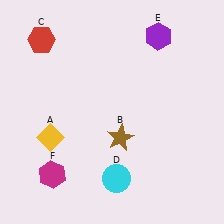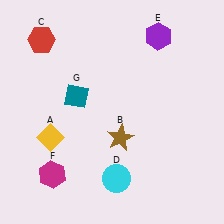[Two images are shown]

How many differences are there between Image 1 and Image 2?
There is 1 difference between the two images.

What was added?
A teal diamond (G) was added in Image 2.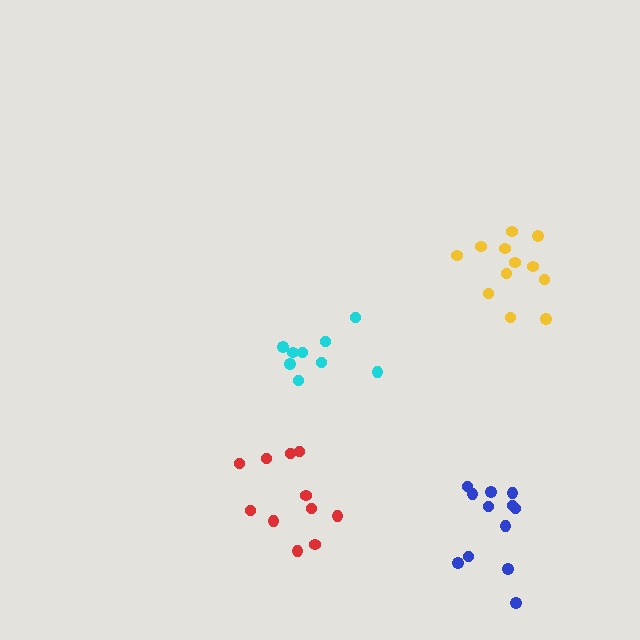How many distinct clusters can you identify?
There are 4 distinct clusters.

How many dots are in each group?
Group 1: 12 dots, Group 2: 12 dots, Group 3: 9 dots, Group 4: 11 dots (44 total).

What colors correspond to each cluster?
The clusters are colored: blue, yellow, cyan, red.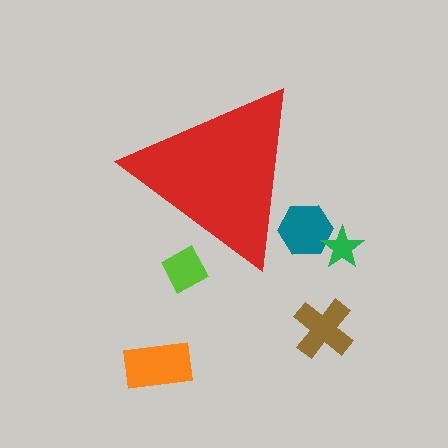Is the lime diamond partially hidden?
Yes, the lime diamond is partially hidden behind the red triangle.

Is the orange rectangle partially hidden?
No, the orange rectangle is fully visible.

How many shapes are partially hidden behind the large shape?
2 shapes are partially hidden.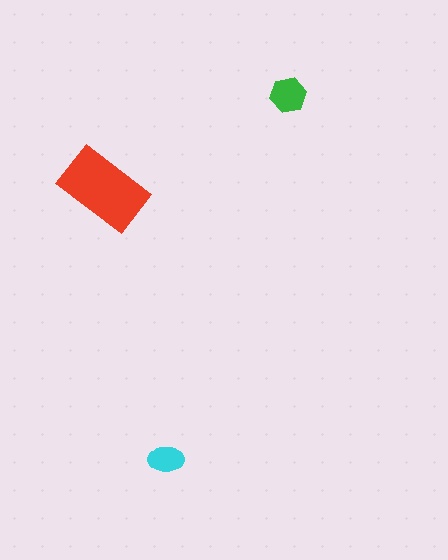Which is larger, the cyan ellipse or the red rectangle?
The red rectangle.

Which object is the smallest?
The cyan ellipse.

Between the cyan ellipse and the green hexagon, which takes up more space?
The green hexagon.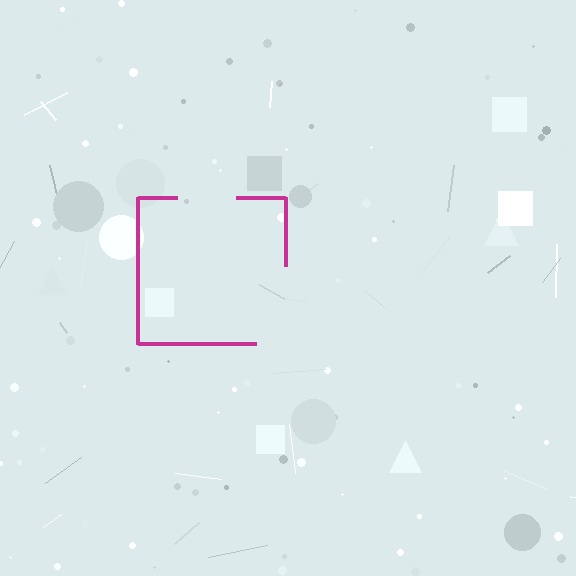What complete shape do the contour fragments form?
The contour fragments form a square.